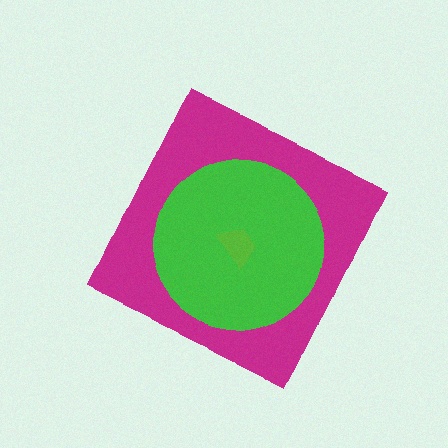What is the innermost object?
The lime trapezoid.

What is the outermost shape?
The magenta diamond.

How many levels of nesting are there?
3.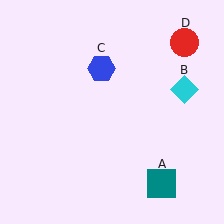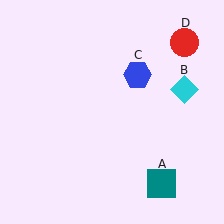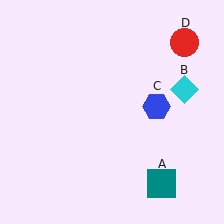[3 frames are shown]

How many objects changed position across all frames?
1 object changed position: blue hexagon (object C).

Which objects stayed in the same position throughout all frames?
Teal square (object A) and cyan diamond (object B) and red circle (object D) remained stationary.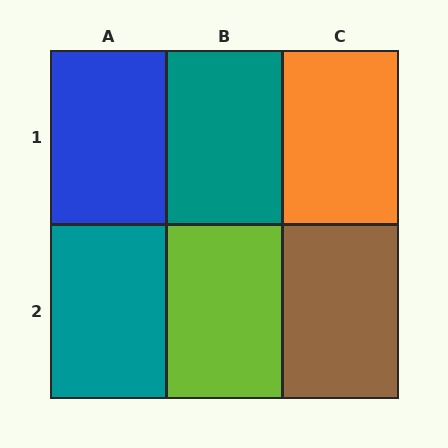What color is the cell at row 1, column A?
Blue.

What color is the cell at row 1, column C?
Orange.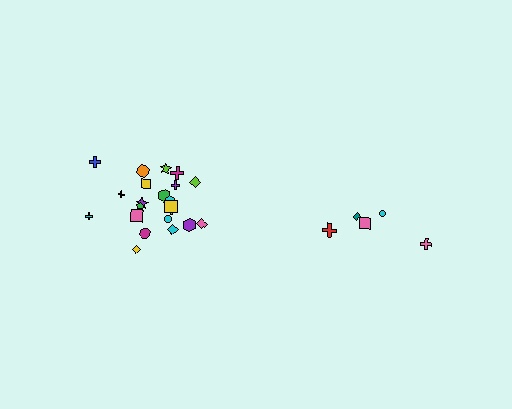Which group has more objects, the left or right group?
The left group.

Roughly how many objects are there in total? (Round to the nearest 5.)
Roughly 25 objects in total.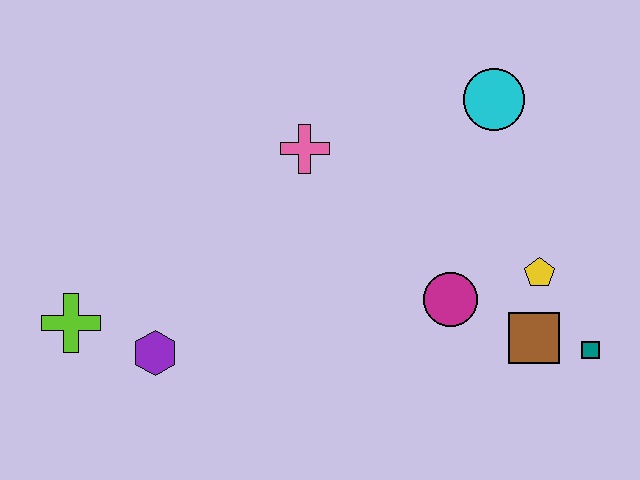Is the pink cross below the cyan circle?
Yes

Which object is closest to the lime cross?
The purple hexagon is closest to the lime cross.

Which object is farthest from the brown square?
The lime cross is farthest from the brown square.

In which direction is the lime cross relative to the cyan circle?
The lime cross is to the left of the cyan circle.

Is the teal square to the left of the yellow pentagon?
No